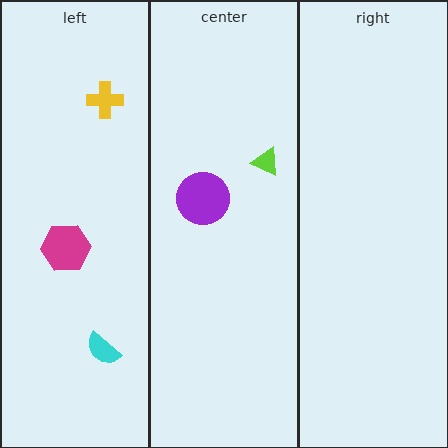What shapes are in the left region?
The yellow cross, the cyan semicircle, the magenta hexagon.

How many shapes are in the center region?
2.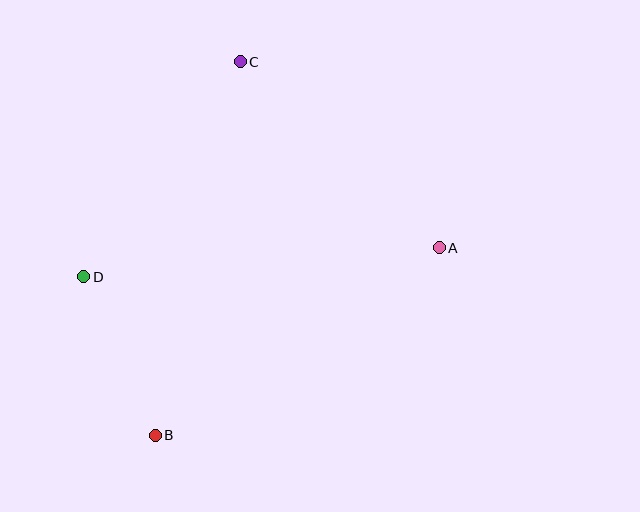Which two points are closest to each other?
Points B and D are closest to each other.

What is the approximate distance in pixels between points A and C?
The distance between A and C is approximately 273 pixels.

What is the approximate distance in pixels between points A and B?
The distance between A and B is approximately 341 pixels.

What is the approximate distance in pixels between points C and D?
The distance between C and D is approximately 266 pixels.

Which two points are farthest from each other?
Points B and C are farthest from each other.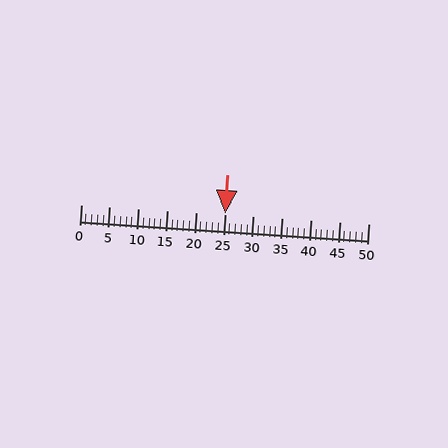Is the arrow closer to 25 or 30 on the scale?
The arrow is closer to 25.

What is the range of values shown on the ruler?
The ruler shows values from 0 to 50.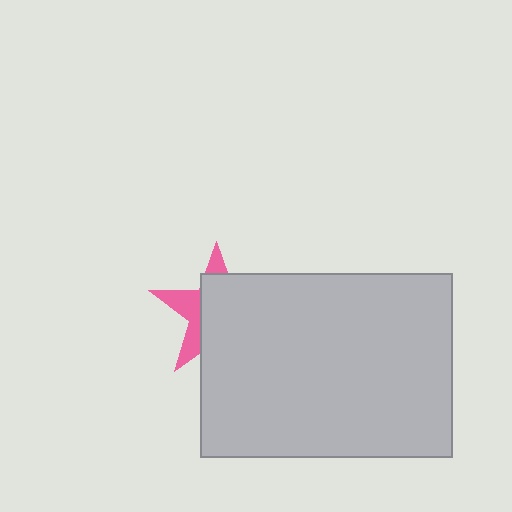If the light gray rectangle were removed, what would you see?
You would see the complete pink star.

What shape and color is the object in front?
The object in front is a light gray rectangle.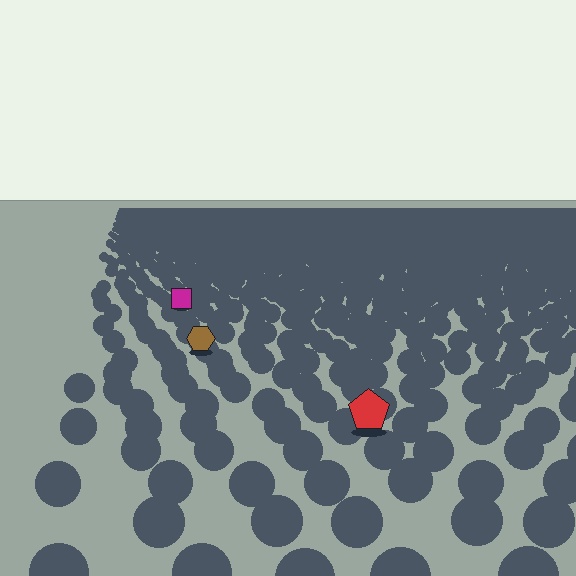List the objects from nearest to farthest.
From nearest to farthest: the red pentagon, the brown hexagon, the magenta square.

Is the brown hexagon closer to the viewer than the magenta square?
Yes. The brown hexagon is closer — you can tell from the texture gradient: the ground texture is coarser near it.